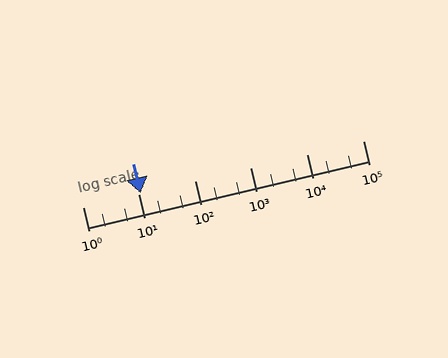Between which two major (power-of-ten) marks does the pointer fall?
The pointer is between 10 and 100.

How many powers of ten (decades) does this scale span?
The scale spans 5 decades, from 1 to 100000.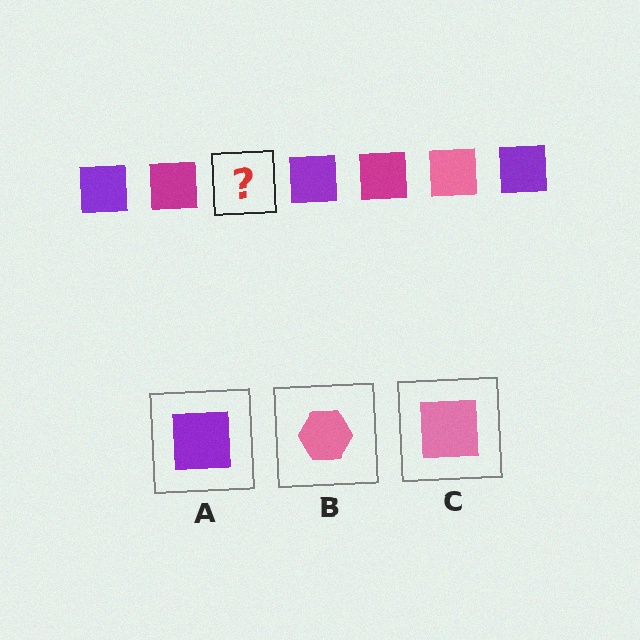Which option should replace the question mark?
Option C.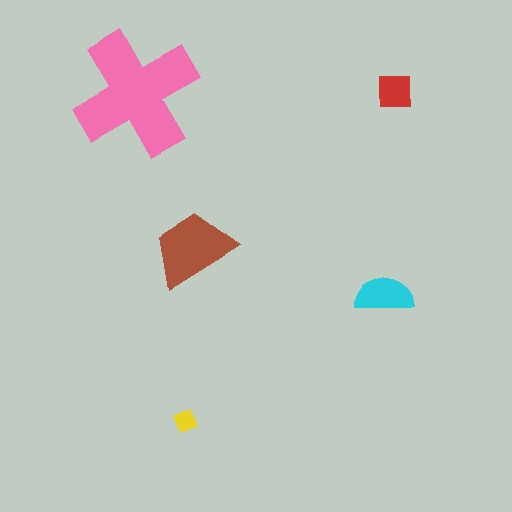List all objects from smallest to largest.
The yellow diamond, the red square, the cyan semicircle, the brown trapezoid, the pink cross.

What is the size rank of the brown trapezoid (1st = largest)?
2nd.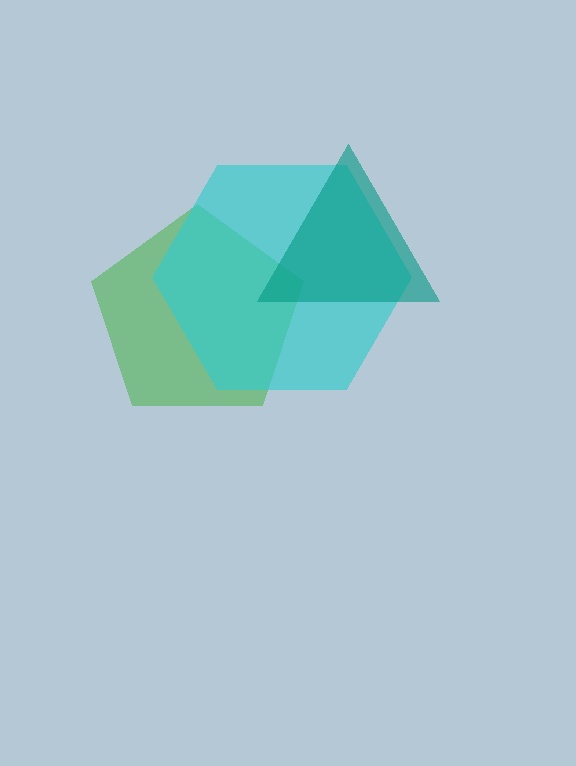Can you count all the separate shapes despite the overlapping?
Yes, there are 3 separate shapes.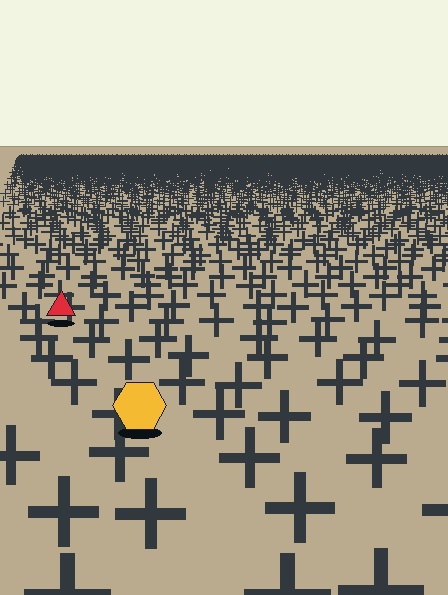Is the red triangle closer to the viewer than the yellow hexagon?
No. The yellow hexagon is closer — you can tell from the texture gradient: the ground texture is coarser near it.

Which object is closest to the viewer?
The yellow hexagon is closest. The texture marks near it are larger and more spread out.